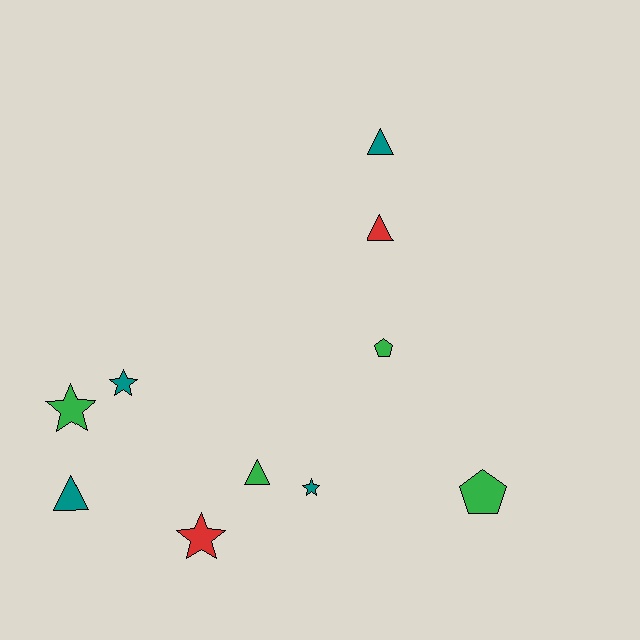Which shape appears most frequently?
Star, with 4 objects.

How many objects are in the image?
There are 10 objects.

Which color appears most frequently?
Green, with 4 objects.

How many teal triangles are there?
There are 2 teal triangles.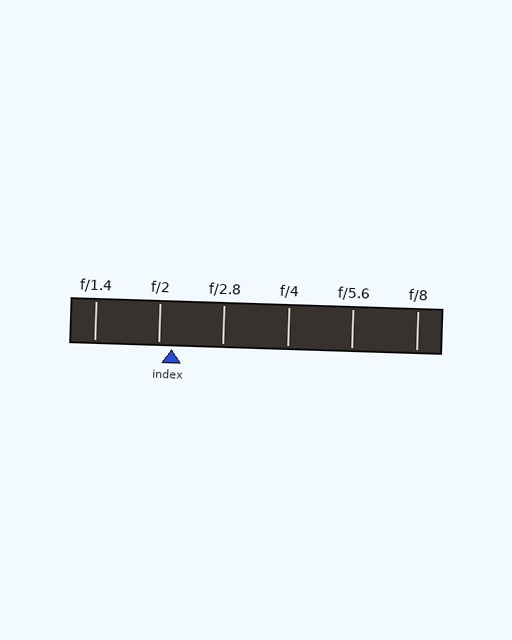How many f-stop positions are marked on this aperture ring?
There are 6 f-stop positions marked.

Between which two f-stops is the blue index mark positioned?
The index mark is between f/2 and f/2.8.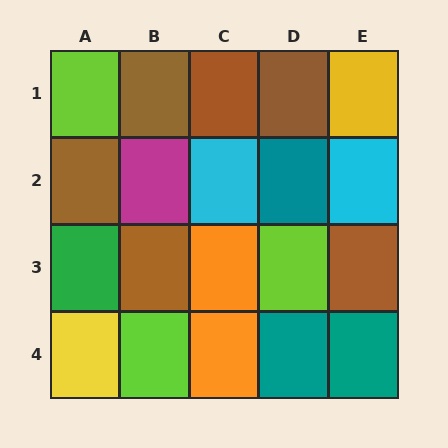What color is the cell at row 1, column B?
Brown.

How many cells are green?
1 cell is green.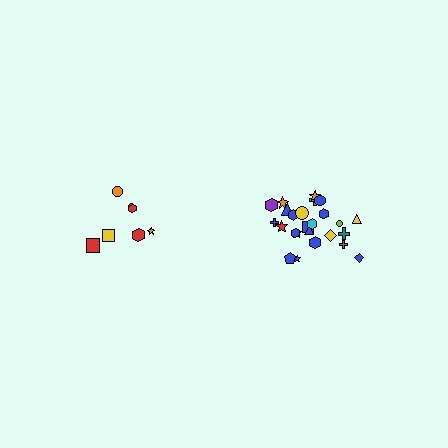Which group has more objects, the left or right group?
The right group.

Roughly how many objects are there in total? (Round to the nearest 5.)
Roughly 30 objects in total.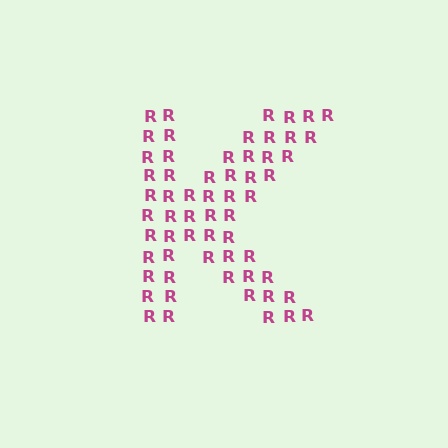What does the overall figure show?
The overall figure shows the letter K.